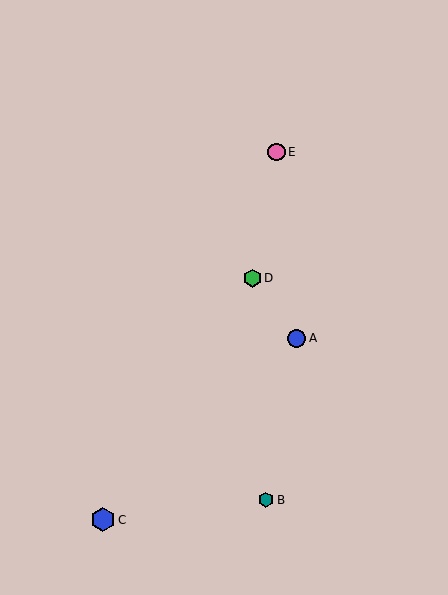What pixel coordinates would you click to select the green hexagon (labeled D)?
Click at (252, 278) to select the green hexagon D.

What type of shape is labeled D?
Shape D is a green hexagon.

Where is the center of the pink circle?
The center of the pink circle is at (276, 152).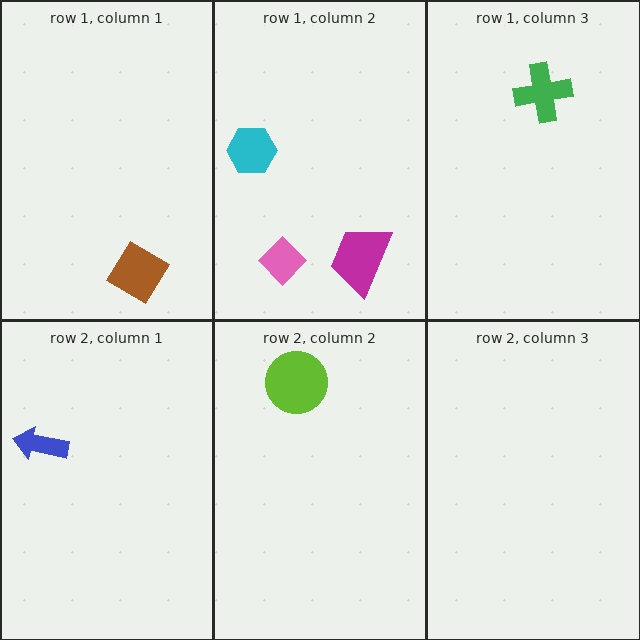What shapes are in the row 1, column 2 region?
The cyan hexagon, the magenta trapezoid, the pink diamond.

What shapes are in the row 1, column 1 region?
The brown diamond.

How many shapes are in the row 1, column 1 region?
1.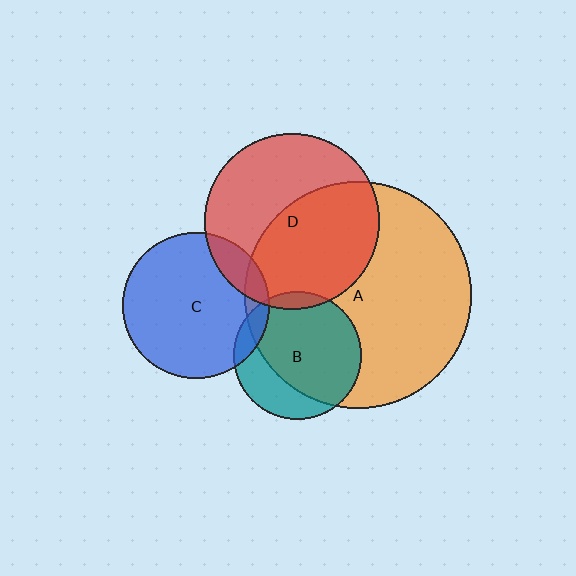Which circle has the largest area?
Circle A (orange).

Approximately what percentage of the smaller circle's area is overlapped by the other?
Approximately 5%.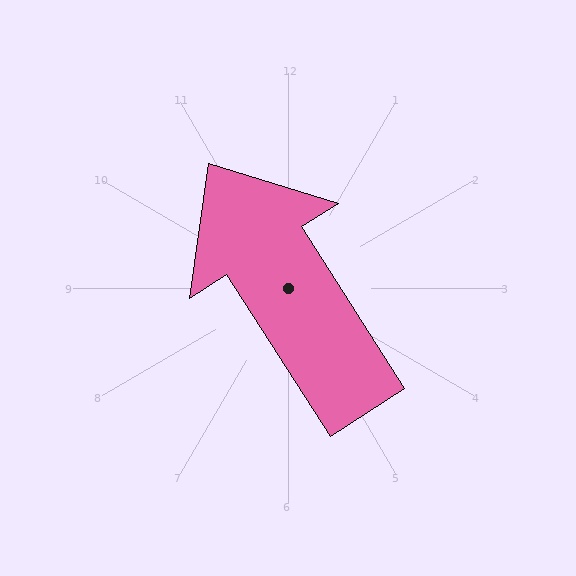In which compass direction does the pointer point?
Northwest.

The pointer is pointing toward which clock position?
Roughly 11 o'clock.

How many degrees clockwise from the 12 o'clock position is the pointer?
Approximately 327 degrees.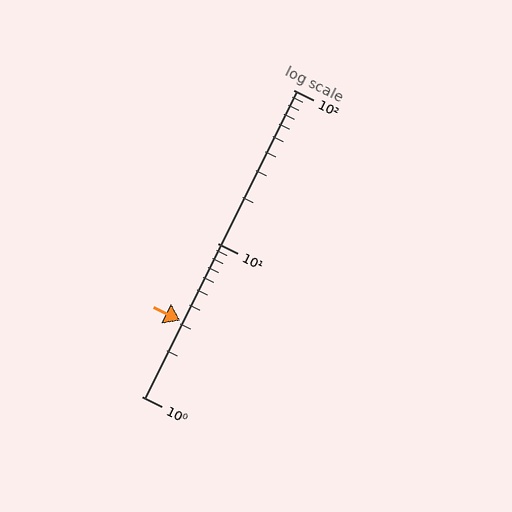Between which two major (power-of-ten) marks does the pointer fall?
The pointer is between 1 and 10.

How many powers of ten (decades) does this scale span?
The scale spans 2 decades, from 1 to 100.